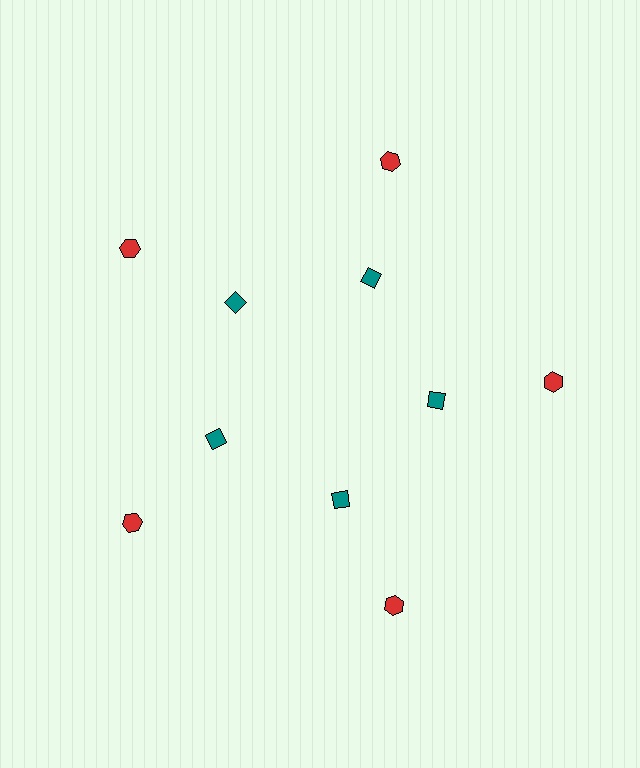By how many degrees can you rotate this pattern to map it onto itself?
The pattern maps onto itself every 72 degrees of rotation.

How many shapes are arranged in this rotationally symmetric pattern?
There are 10 shapes, arranged in 5 groups of 2.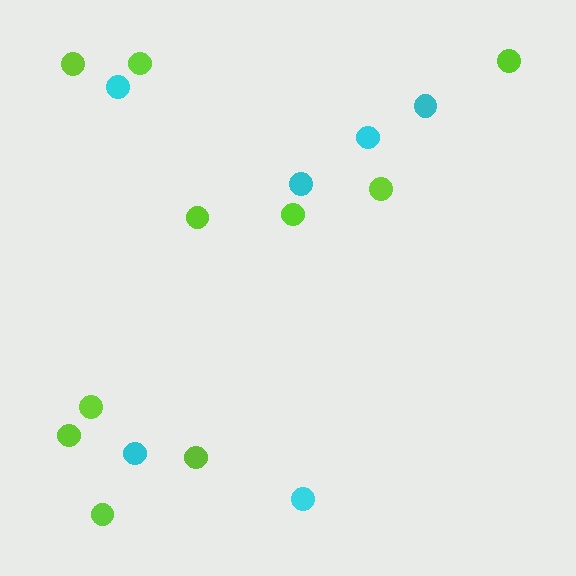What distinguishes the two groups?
There are 2 groups: one group of lime circles (10) and one group of cyan circles (6).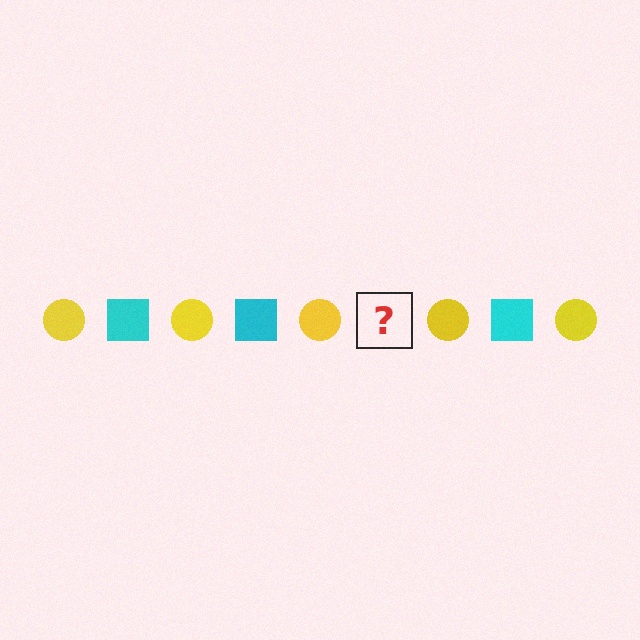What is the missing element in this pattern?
The missing element is a cyan square.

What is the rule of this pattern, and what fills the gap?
The rule is that the pattern alternates between yellow circle and cyan square. The gap should be filled with a cyan square.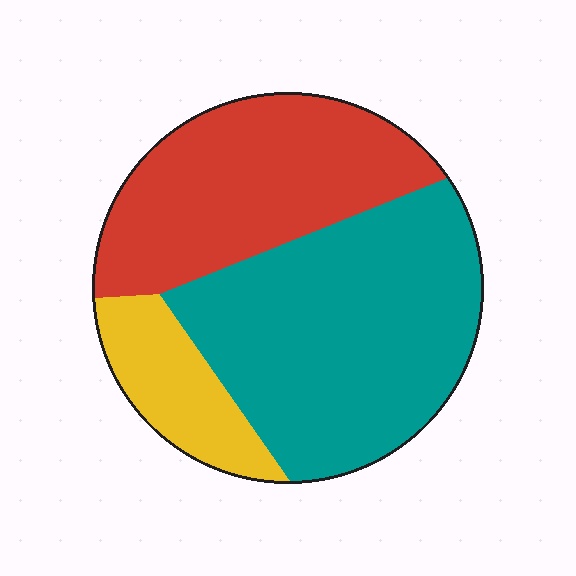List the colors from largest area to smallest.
From largest to smallest: teal, red, yellow.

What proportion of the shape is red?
Red covers 36% of the shape.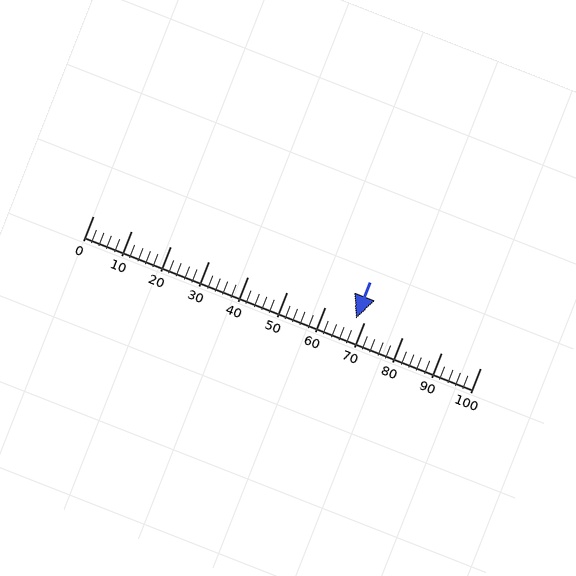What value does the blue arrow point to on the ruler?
The blue arrow points to approximately 68.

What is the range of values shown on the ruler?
The ruler shows values from 0 to 100.